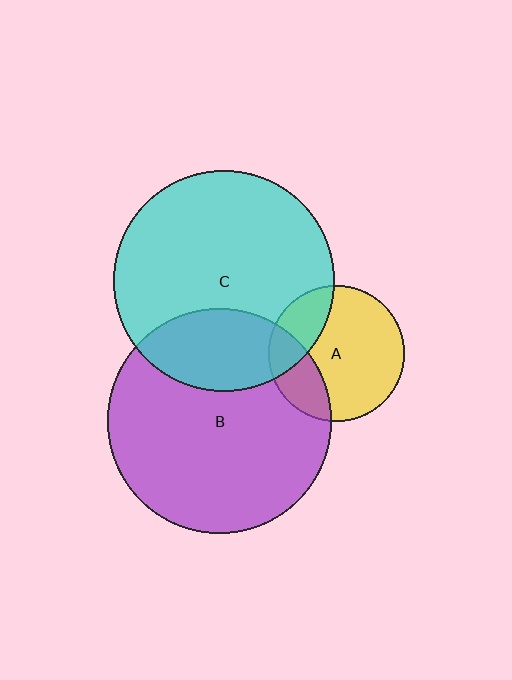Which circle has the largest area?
Circle B (purple).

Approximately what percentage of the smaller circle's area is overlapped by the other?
Approximately 25%.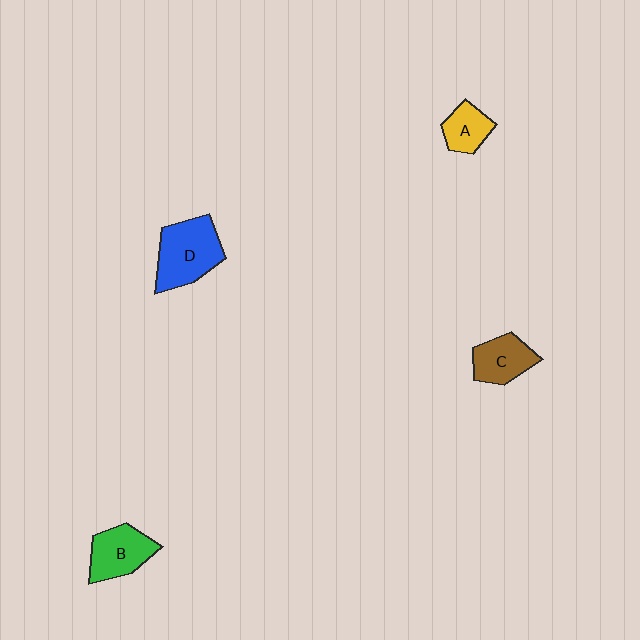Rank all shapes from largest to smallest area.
From largest to smallest: D (blue), B (green), C (brown), A (yellow).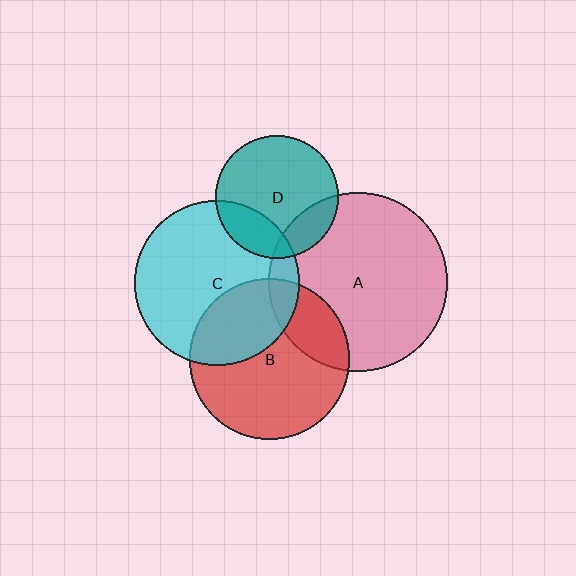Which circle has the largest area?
Circle A (pink).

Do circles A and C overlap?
Yes.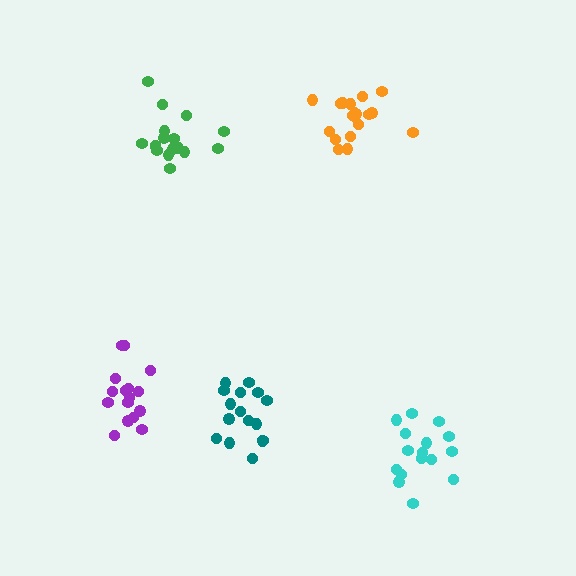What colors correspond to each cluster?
The clusters are colored: green, purple, orange, cyan, teal.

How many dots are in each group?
Group 1: 18 dots, Group 2: 16 dots, Group 3: 19 dots, Group 4: 16 dots, Group 5: 16 dots (85 total).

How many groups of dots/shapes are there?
There are 5 groups.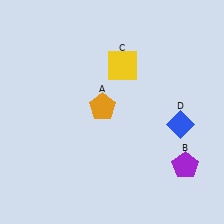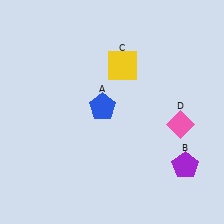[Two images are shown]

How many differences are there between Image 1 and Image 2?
There are 2 differences between the two images.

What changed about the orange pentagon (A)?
In Image 1, A is orange. In Image 2, it changed to blue.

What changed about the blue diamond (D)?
In Image 1, D is blue. In Image 2, it changed to pink.